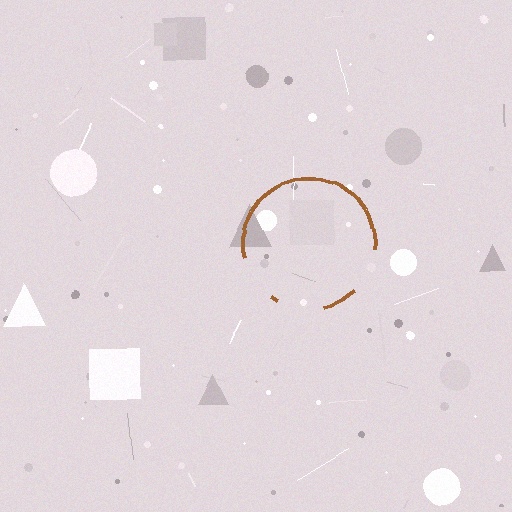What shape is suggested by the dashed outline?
The dashed outline suggests a circle.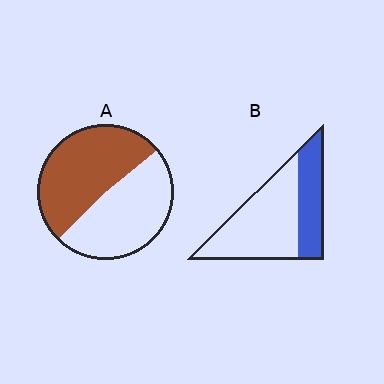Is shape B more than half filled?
No.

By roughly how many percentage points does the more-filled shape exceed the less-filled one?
By roughly 15 percentage points (A over B).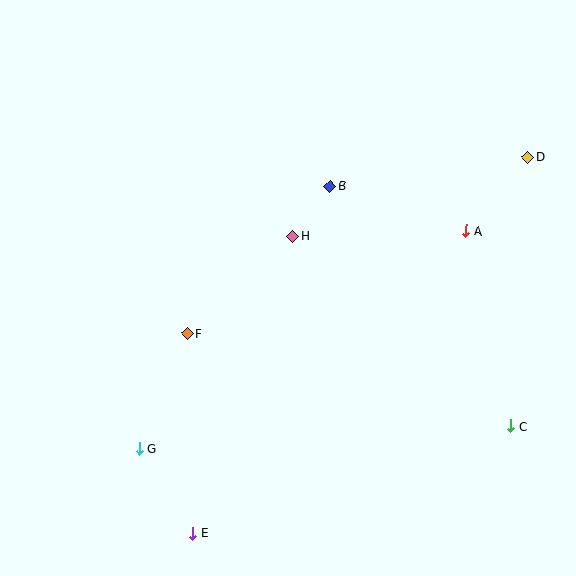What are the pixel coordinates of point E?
Point E is at (193, 533).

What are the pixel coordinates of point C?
Point C is at (511, 426).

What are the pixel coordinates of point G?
Point G is at (140, 448).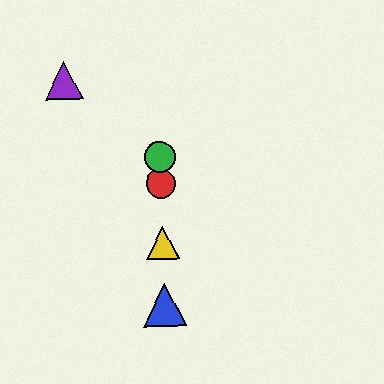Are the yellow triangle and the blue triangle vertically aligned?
Yes, both are at x≈163.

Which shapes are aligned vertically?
The red circle, the blue triangle, the green circle, the yellow triangle are aligned vertically.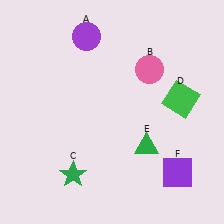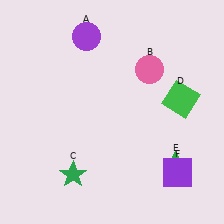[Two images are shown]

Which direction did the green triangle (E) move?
The green triangle (E) moved right.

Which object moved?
The green triangle (E) moved right.